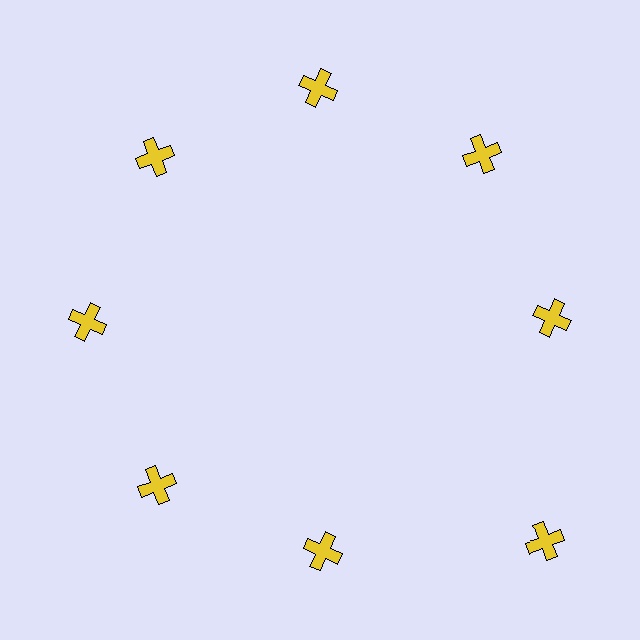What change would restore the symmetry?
The symmetry would be restored by moving it inward, back onto the ring so that all 8 crosses sit at equal angles and equal distance from the center.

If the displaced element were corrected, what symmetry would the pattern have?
It would have 8-fold rotational symmetry — the pattern would map onto itself every 45 degrees.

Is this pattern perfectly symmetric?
No. The 8 yellow crosses are arranged in a ring, but one element near the 4 o'clock position is pushed outward from the center, breaking the 8-fold rotational symmetry.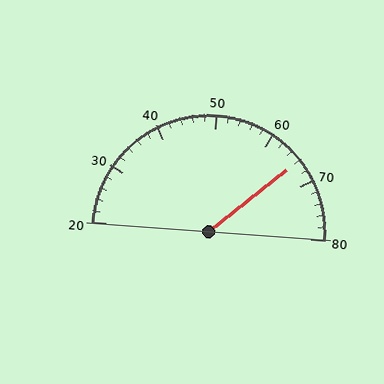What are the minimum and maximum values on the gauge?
The gauge ranges from 20 to 80.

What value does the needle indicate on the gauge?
The needle indicates approximately 66.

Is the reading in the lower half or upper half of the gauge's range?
The reading is in the upper half of the range (20 to 80).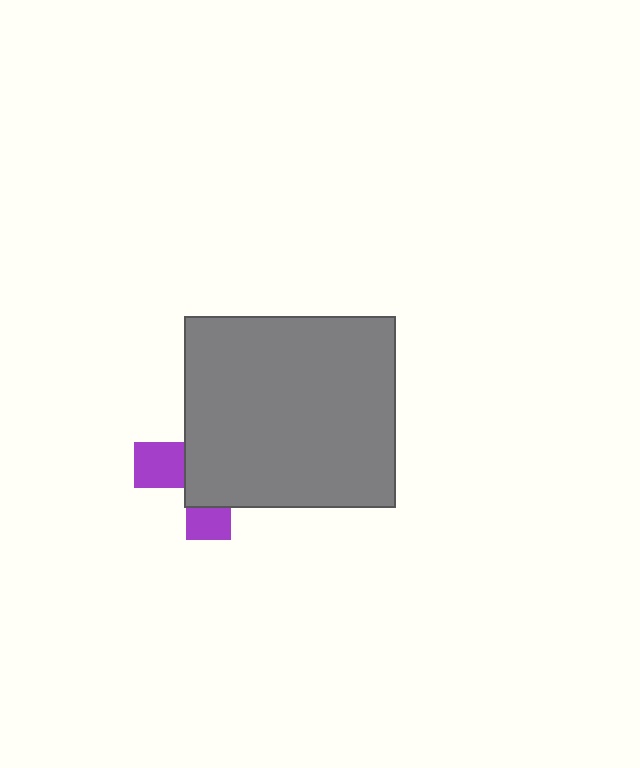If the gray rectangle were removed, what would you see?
You would see the complete purple cross.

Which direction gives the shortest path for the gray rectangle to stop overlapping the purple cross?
Moving right gives the shortest separation.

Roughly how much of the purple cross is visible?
A small part of it is visible (roughly 33%).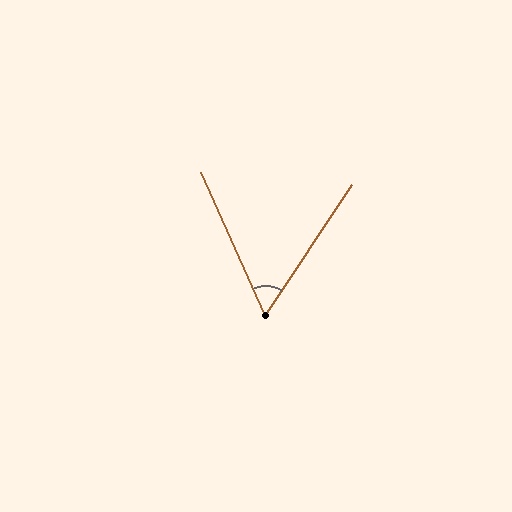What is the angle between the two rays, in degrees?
Approximately 58 degrees.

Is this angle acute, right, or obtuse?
It is acute.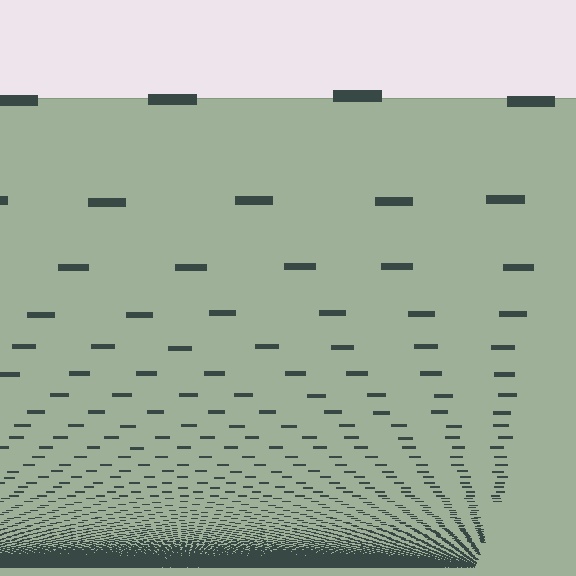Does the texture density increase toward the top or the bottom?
Density increases toward the bottom.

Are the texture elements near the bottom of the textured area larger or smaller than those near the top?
Smaller. The gradient is inverted — elements near the bottom are smaller and denser.